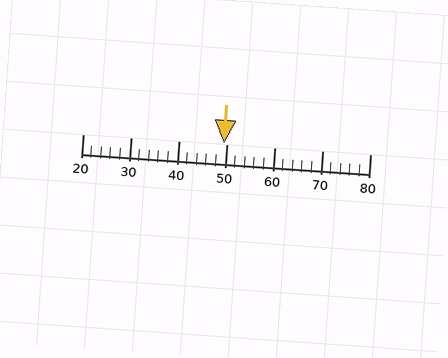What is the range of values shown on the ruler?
The ruler shows values from 20 to 80.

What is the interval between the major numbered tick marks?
The major tick marks are spaced 10 units apart.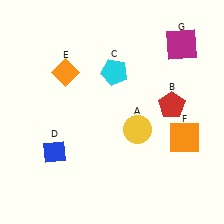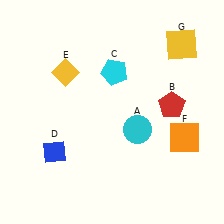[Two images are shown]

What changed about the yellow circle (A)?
In Image 1, A is yellow. In Image 2, it changed to cyan.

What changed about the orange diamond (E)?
In Image 1, E is orange. In Image 2, it changed to yellow.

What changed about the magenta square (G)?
In Image 1, G is magenta. In Image 2, it changed to yellow.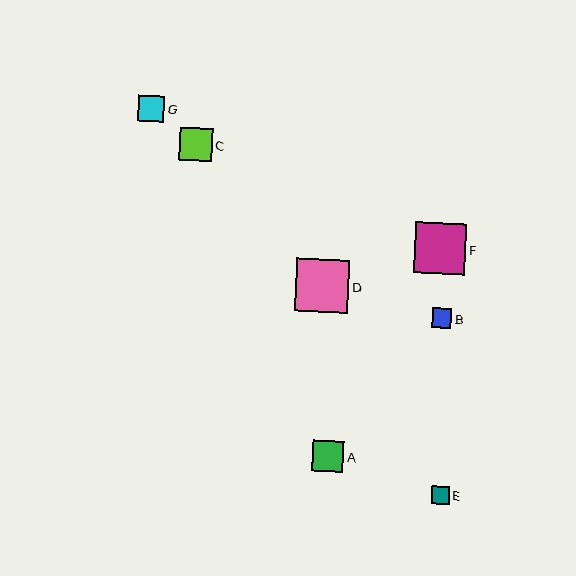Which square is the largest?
Square D is the largest with a size of approximately 53 pixels.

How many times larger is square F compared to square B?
Square F is approximately 2.6 times the size of square B.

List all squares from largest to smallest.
From largest to smallest: D, F, C, A, G, B, E.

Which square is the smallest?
Square E is the smallest with a size of approximately 18 pixels.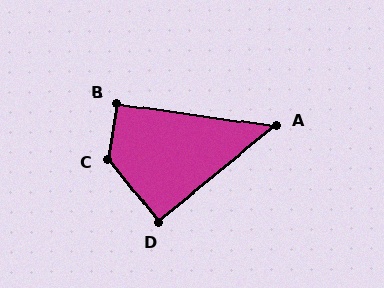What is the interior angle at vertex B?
Approximately 91 degrees (approximately right).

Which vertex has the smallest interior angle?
A, at approximately 48 degrees.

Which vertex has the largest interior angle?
C, at approximately 132 degrees.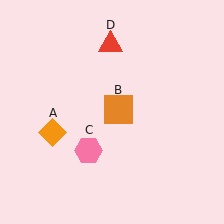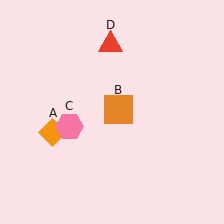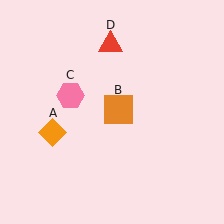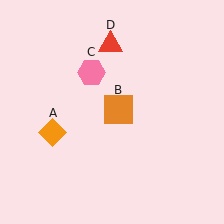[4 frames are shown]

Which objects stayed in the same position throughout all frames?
Orange diamond (object A) and orange square (object B) and red triangle (object D) remained stationary.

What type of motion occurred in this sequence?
The pink hexagon (object C) rotated clockwise around the center of the scene.